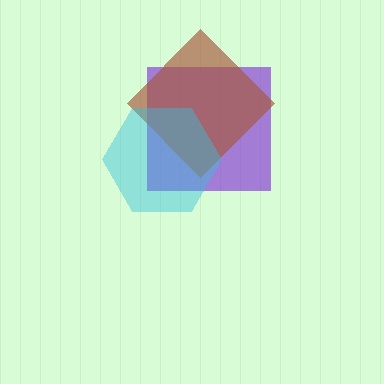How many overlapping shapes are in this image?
There are 3 overlapping shapes in the image.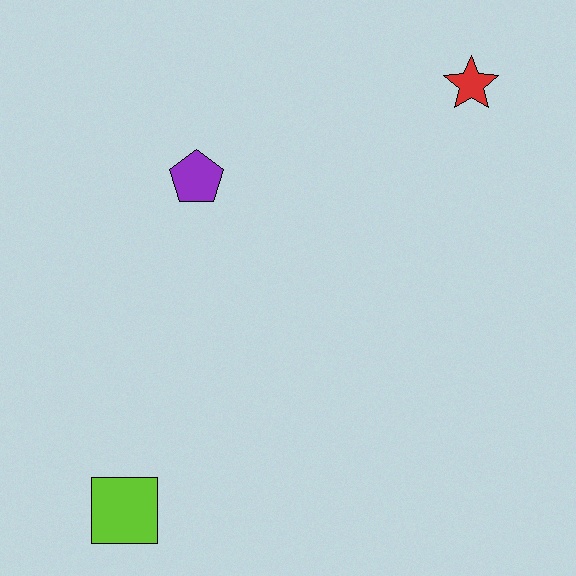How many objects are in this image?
There are 3 objects.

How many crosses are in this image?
There are no crosses.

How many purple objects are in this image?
There is 1 purple object.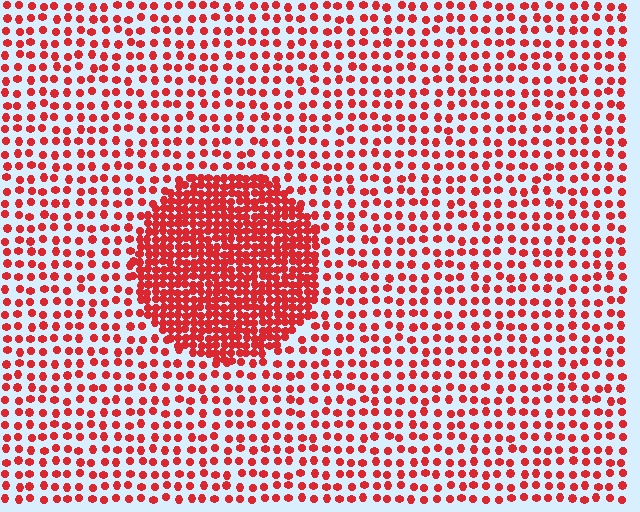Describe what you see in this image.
The image contains small red elements arranged at two different densities. A circle-shaped region is visible where the elements are more densely packed than the surrounding area.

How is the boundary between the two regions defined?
The boundary is defined by a change in element density (approximately 2.6x ratio). All elements are the same color, size, and shape.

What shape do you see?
I see a circle.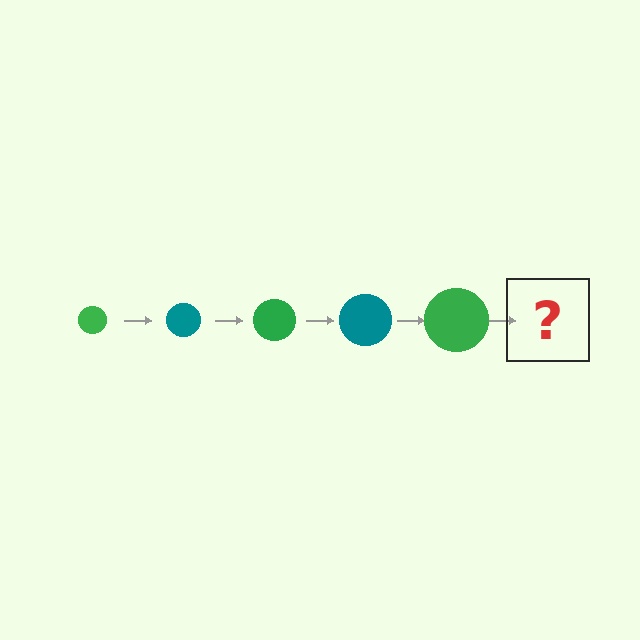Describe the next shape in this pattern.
It should be a teal circle, larger than the previous one.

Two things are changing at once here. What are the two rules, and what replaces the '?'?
The two rules are that the circle grows larger each step and the color cycles through green and teal. The '?' should be a teal circle, larger than the previous one.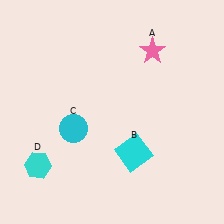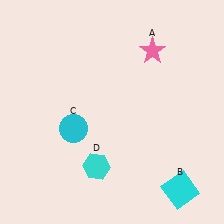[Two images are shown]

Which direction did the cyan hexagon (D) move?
The cyan hexagon (D) moved right.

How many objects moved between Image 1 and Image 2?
2 objects moved between the two images.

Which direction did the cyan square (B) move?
The cyan square (B) moved right.